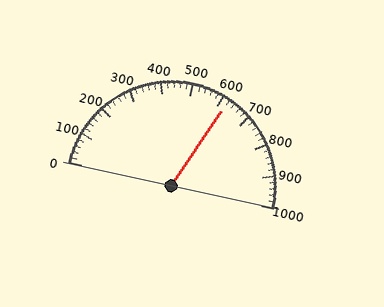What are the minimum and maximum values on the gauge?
The gauge ranges from 0 to 1000.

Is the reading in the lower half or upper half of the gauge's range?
The reading is in the upper half of the range (0 to 1000).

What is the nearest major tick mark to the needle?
The nearest major tick mark is 600.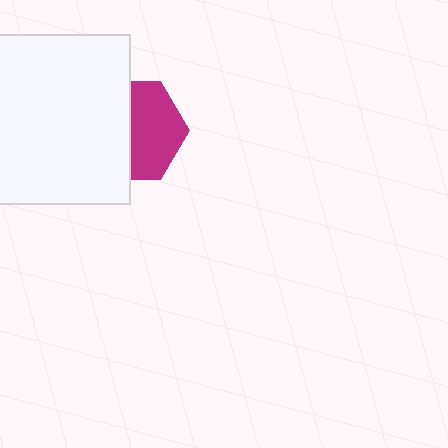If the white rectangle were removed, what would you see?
You would see the complete magenta hexagon.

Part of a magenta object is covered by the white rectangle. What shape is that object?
It is a hexagon.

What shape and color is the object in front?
The object in front is a white rectangle.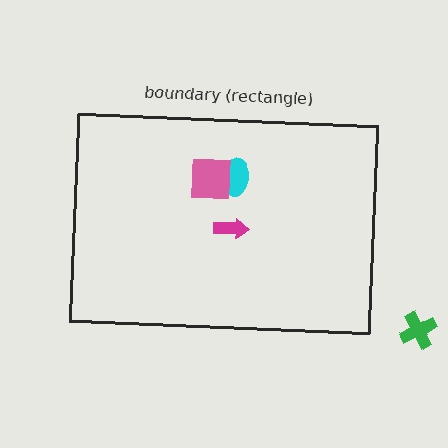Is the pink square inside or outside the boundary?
Inside.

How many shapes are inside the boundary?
3 inside, 1 outside.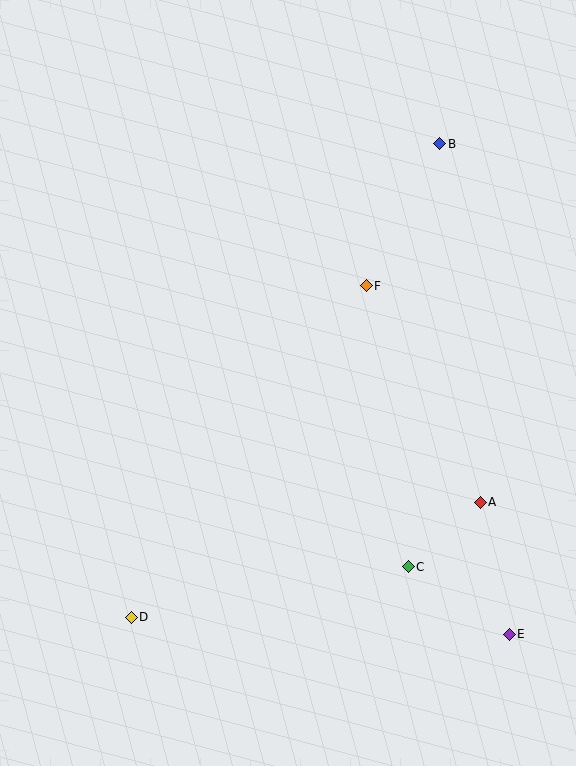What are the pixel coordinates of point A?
Point A is at (480, 502).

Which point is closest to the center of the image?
Point F at (366, 286) is closest to the center.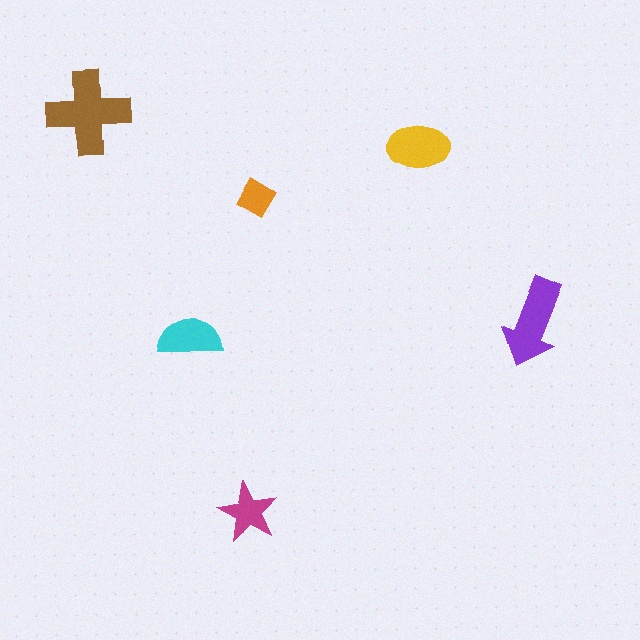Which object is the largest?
The brown cross.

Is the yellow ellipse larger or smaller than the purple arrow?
Smaller.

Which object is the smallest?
The orange diamond.